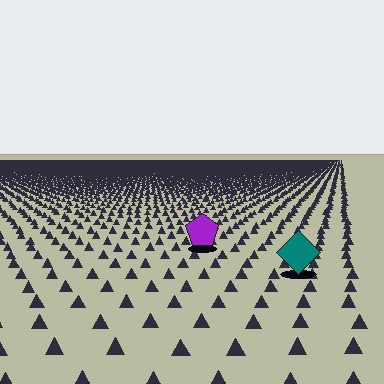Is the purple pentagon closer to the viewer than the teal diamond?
No. The teal diamond is closer — you can tell from the texture gradient: the ground texture is coarser near it.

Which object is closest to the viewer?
The teal diamond is closest. The texture marks near it are larger and more spread out.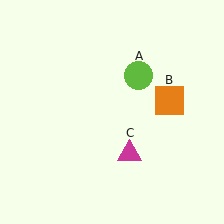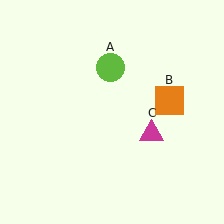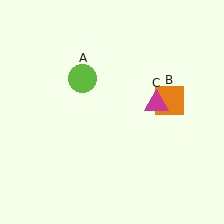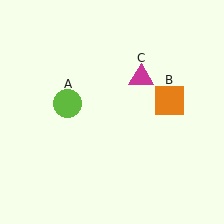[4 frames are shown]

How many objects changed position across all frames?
2 objects changed position: lime circle (object A), magenta triangle (object C).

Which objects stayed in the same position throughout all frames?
Orange square (object B) remained stationary.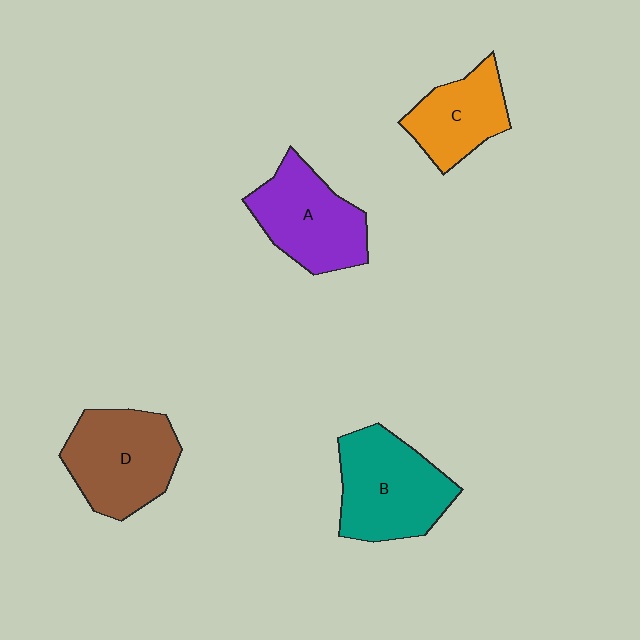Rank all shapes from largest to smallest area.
From largest to smallest: B (teal), D (brown), A (purple), C (orange).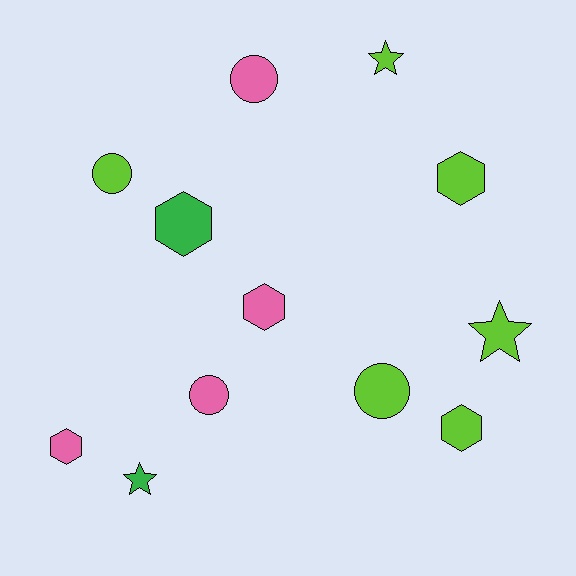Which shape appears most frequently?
Hexagon, with 5 objects.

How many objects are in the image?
There are 12 objects.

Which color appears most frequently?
Lime, with 6 objects.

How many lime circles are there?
There are 2 lime circles.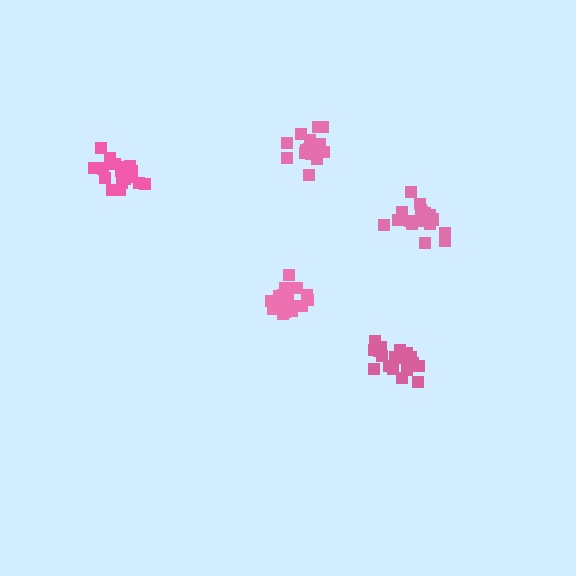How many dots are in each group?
Group 1: 19 dots, Group 2: 20 dots, Group 3: 18 dots, Group 4: 17 dots, Group 5: 19 dots (93 total).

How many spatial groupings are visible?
There are 5 spatial groupings.